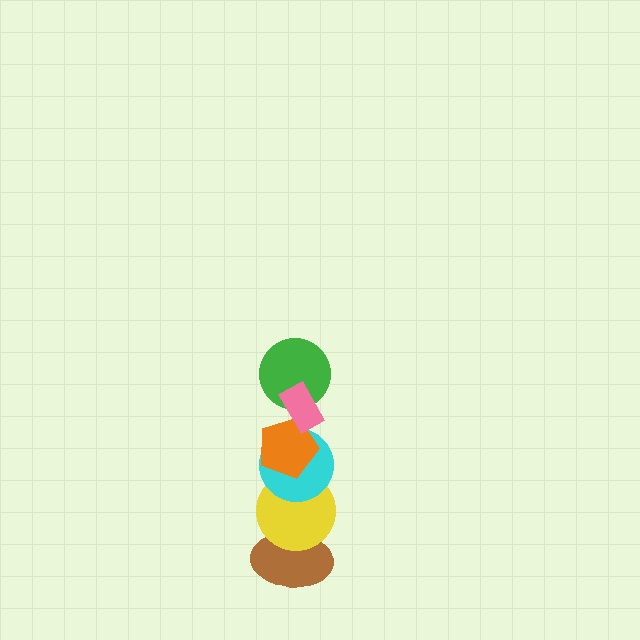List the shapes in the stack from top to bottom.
From top to bottom: the pink rectangle, the green circle, the orange pentagon, the cyan circle, the yellow circle, the brown ellipse.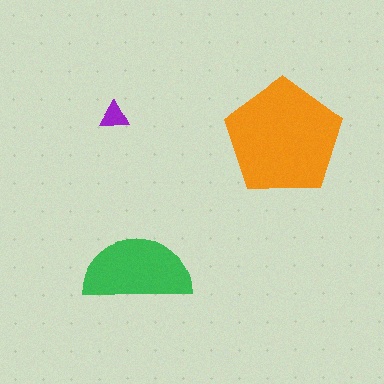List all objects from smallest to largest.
The purple triangle, the green semicircle, the orange pentagon.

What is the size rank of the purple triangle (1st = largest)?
3rd.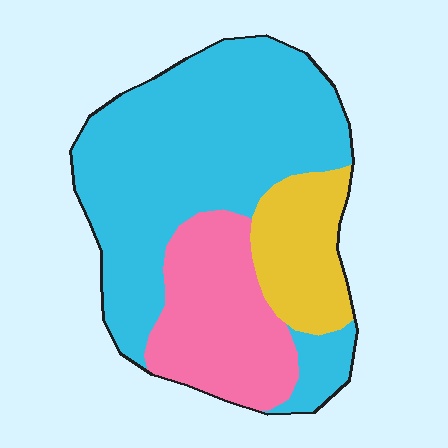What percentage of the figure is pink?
Pink takes up about one quarter (1/4) of the figure.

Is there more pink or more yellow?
Pink.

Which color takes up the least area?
Yellow, at roughly 15%.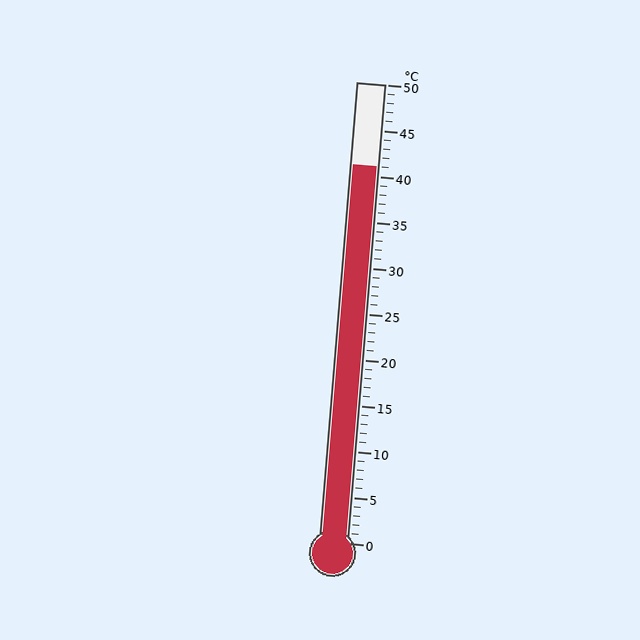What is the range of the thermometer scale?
The thermometer scale ranges from 0°C to 50°C.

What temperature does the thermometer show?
The thermometer shows approximately 41°C.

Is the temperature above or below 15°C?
The temperature is above 15°C.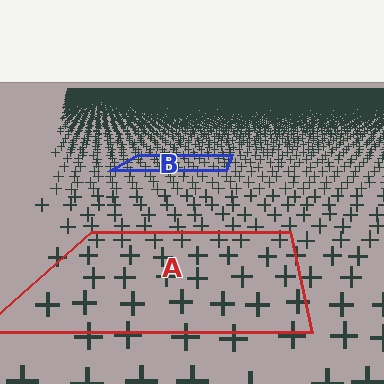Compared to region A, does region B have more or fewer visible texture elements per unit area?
Region B has more texture elements per unit area — they are packed more densely because it is farther away.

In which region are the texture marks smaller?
The texture marks are smaller in region B, because it is farther away.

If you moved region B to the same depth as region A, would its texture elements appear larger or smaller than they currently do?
They would appear larger. At a closer depth, the same texture elements are projected at a bigger on-screen size.